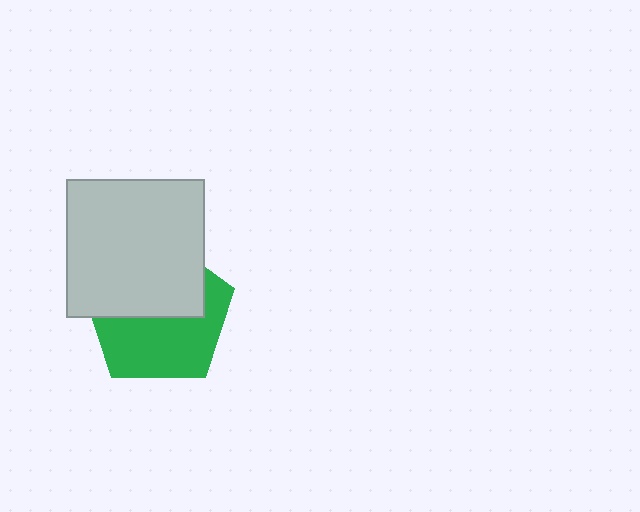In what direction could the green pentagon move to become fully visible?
The green pentagon could move down. That would shift it out from behind the light gray square entirely.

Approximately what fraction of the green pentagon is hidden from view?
Roughly 48% of the green pentagon is hidden behind the light gray square.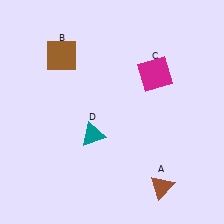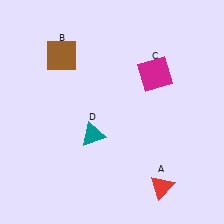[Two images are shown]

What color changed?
The triangle (A) changed from brown in Image 1 to red in Image 2.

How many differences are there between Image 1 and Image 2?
There is 1 difference between the two images.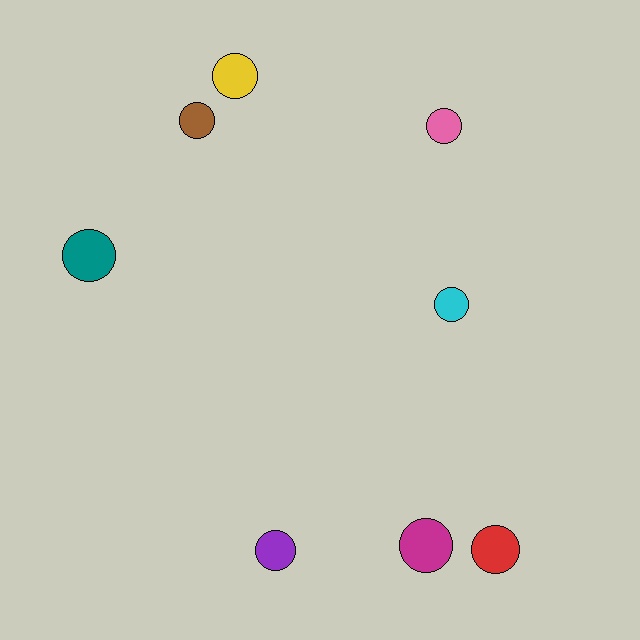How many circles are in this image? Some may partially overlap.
There are 8 circles.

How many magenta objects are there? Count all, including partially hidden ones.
There is 1 magenta object.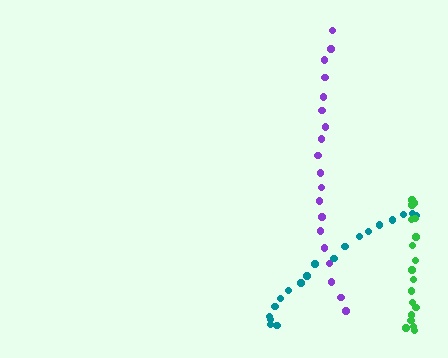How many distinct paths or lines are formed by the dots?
There are 3 distinct paths.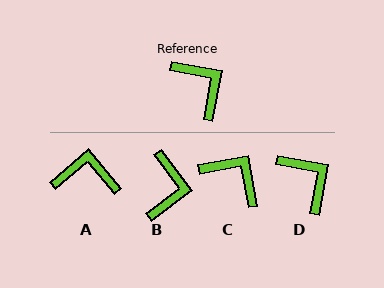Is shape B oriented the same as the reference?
No, it is off by about 43 degrees.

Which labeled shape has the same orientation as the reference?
D.